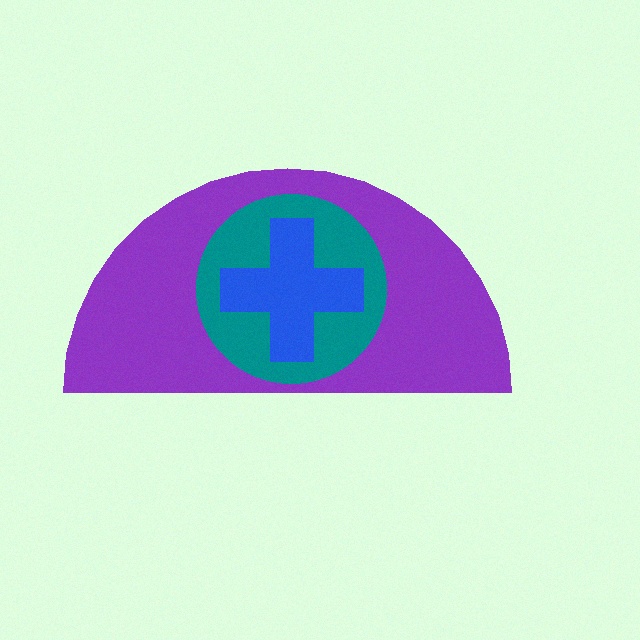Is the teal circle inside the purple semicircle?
Yes.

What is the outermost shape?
The purple semicircle.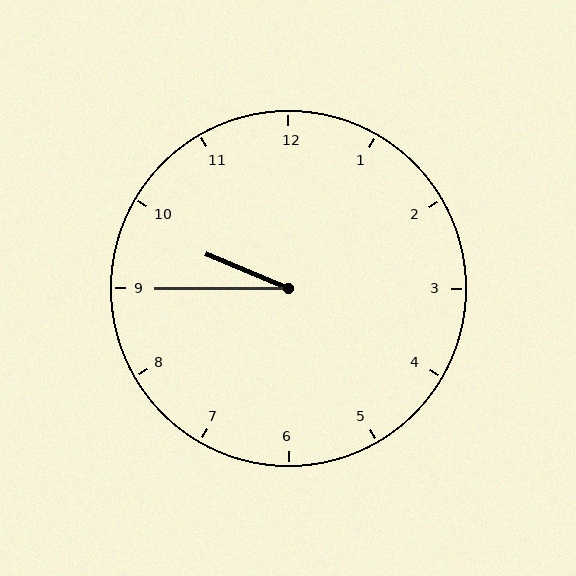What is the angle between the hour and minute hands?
Approximately 22 degrees.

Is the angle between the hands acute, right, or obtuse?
It is acute.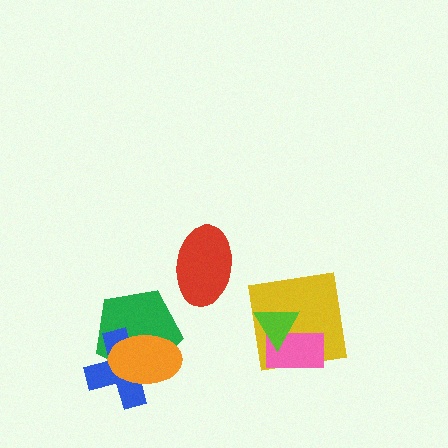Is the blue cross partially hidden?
Yes, it is partially covered by another shape.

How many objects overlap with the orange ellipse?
2 objects overlap with the orange ellipse.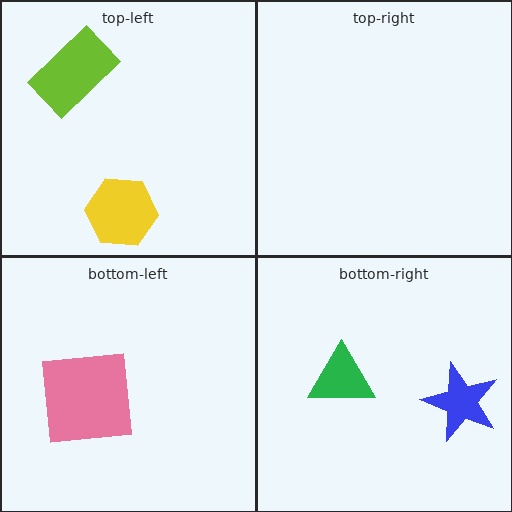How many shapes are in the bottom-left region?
1.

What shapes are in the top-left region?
The yellow hexagon, the lime rectangle.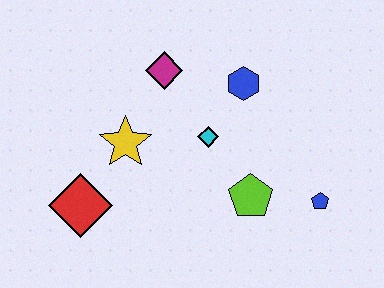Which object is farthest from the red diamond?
The blue pentagon is farthest from the red diamond.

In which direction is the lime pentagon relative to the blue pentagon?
The lime pentagon is to the left of the blue pentagon.